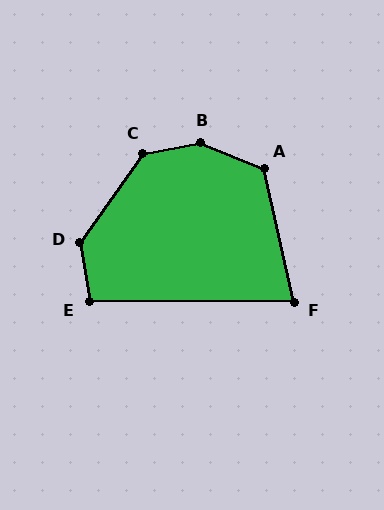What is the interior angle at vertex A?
Approximately 125 degrees (obtuse).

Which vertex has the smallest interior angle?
F, at approximately 77 degrees.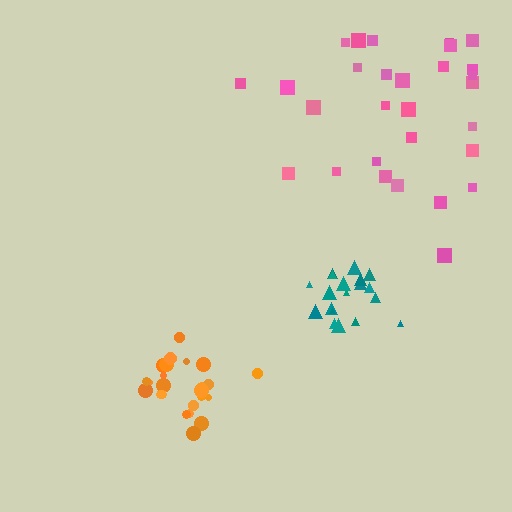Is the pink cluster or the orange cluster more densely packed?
Orange.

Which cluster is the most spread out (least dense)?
Pink.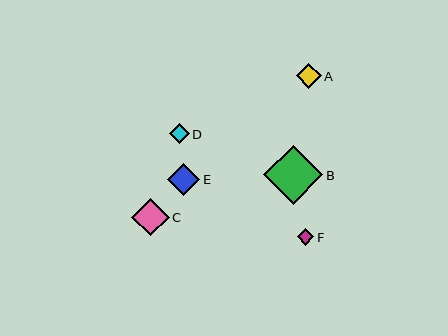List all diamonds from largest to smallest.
From largest to smallest: B, C, E, A, D, F.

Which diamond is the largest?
Diamond B is the largest with a size of approximately 59 pixels.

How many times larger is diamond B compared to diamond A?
Diamond B is approximately 2.4 times the size of diamond A.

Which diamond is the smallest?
Diamond F is the smallest with a size of approximately 17 pixels.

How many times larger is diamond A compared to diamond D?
Diamond A is approximately 1.2 times the size of diamond D.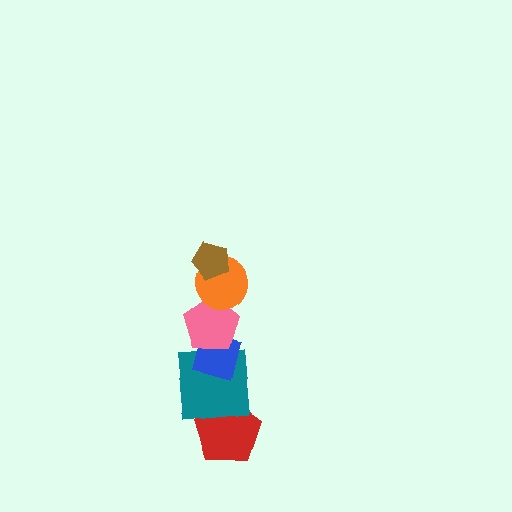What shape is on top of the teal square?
The blue square is on top of the teal square.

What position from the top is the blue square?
The blue square is 4th from the top.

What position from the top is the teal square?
The teal square is 5th from the top.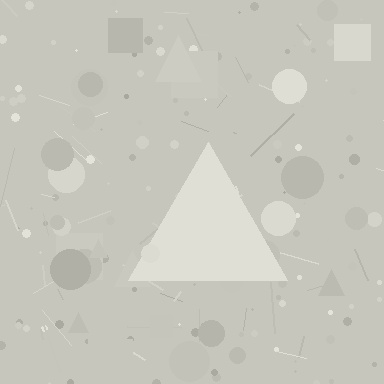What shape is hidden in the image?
A triangle is hidden in the image.